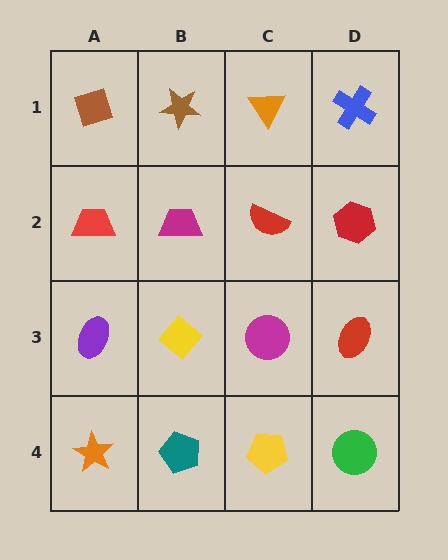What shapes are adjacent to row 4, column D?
A red ellipse (row 3, column D), a yellow pentagon (row 4, column C).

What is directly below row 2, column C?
A magenta circle.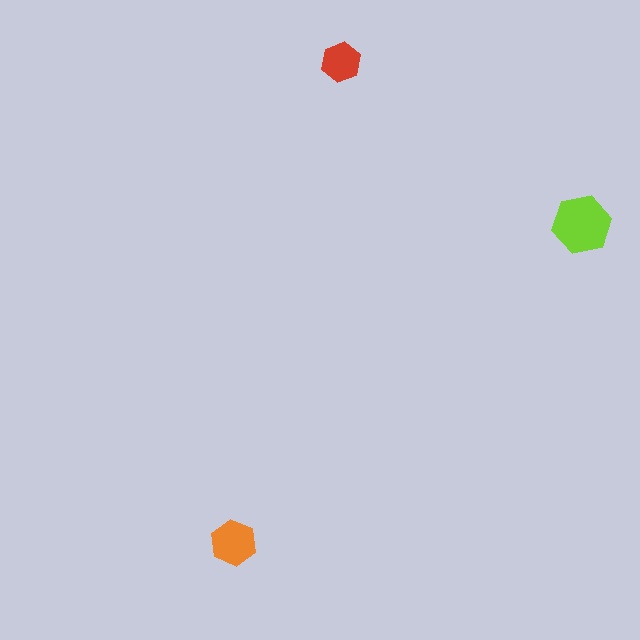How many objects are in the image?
There are 3 objects in the image.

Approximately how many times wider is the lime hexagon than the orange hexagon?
About 1.5 times wider.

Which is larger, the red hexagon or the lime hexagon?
The lime one.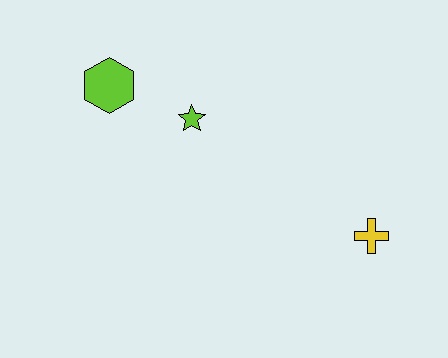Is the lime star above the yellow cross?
Yes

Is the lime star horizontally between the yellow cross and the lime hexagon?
Yes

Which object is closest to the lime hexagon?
The lime star is closest to the lime hexagon.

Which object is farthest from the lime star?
The yellow cross is farthest from the lime star.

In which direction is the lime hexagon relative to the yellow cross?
The lime hexagon is to the left of the yellow cross.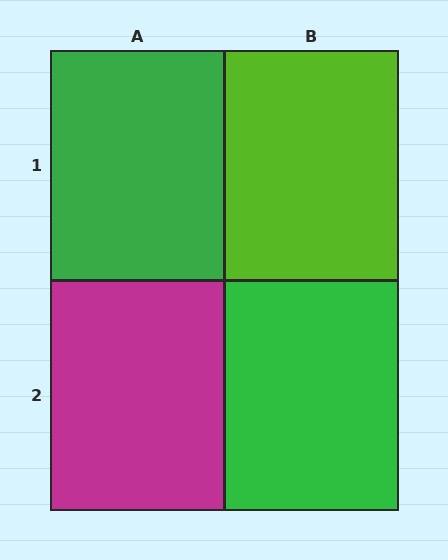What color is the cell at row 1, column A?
Green.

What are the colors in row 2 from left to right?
Magenta, green.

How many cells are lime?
1 cell is lime.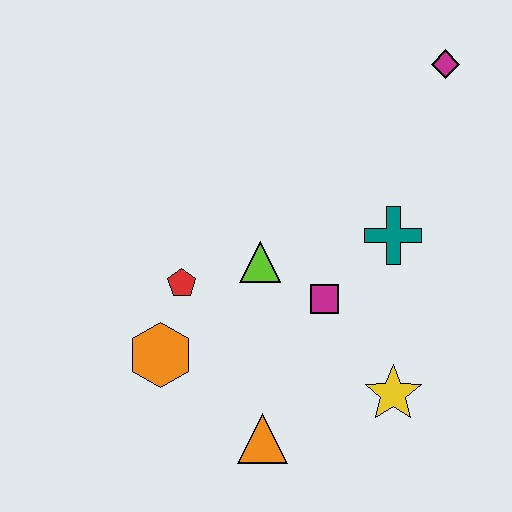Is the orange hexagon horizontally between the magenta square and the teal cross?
No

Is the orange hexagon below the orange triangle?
No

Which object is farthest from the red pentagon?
The magenta diamond is farthest from the red pentagon.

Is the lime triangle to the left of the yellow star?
Yes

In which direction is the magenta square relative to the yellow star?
The magenta square is above the yellow star.